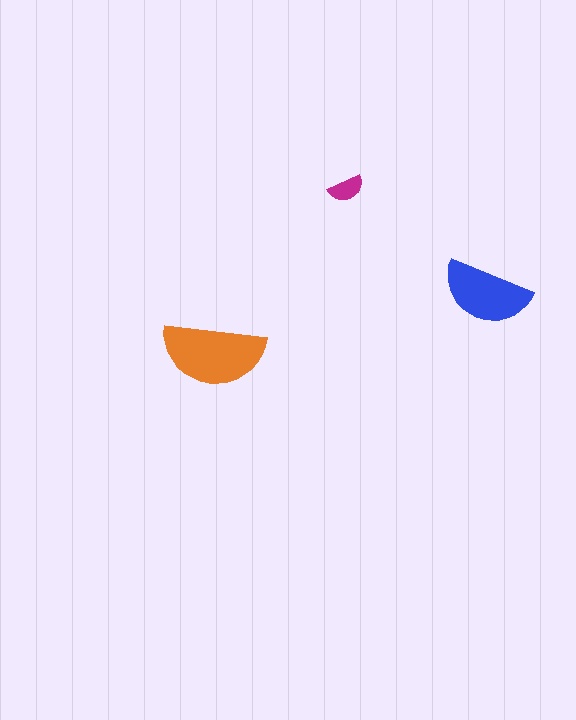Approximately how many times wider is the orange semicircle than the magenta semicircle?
About 3 times wider.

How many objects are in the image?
There are 3 objects in the image.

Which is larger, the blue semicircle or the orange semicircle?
The orange one.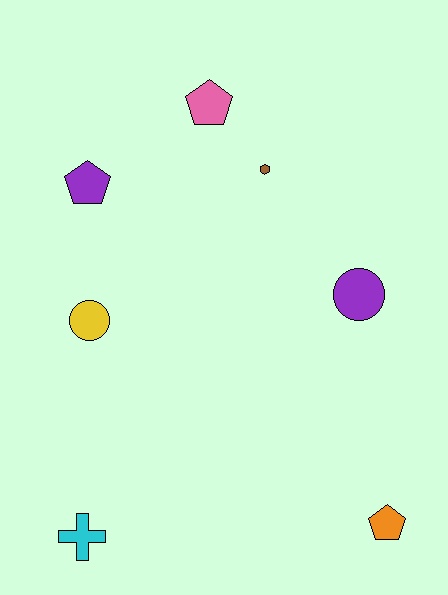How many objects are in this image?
There are 7 objects.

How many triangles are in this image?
There are no triangles.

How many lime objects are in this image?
There are no lime objects.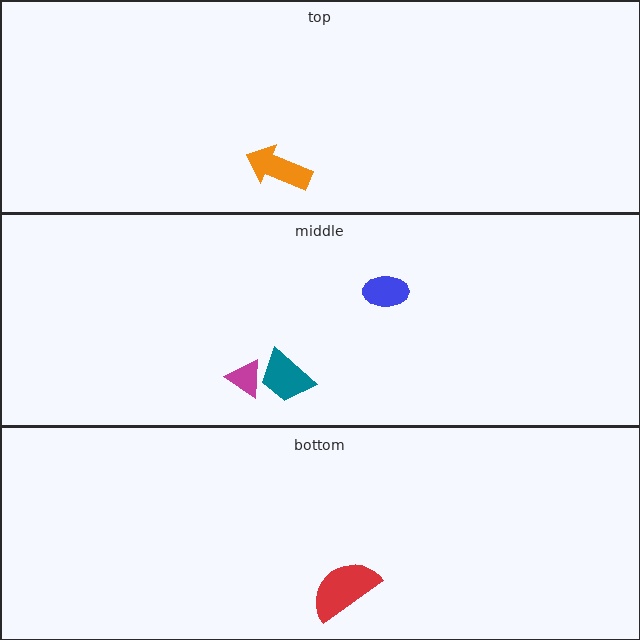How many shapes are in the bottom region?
1.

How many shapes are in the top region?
1.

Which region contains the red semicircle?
The bottom region.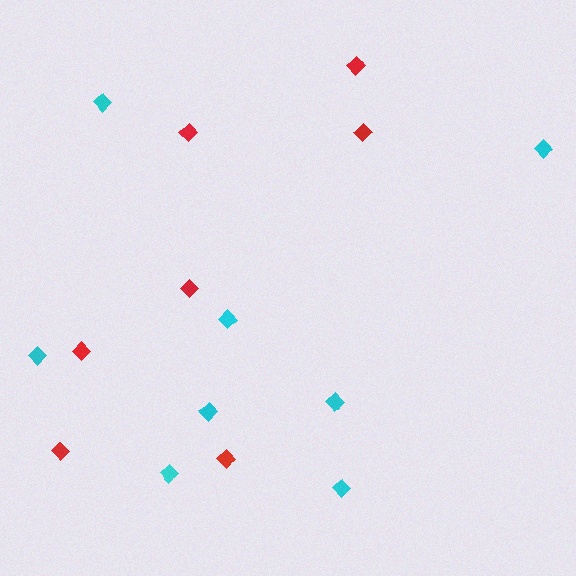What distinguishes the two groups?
There are 2 groups: one group of cyan diamonds (8) and one group of red diamonds (7).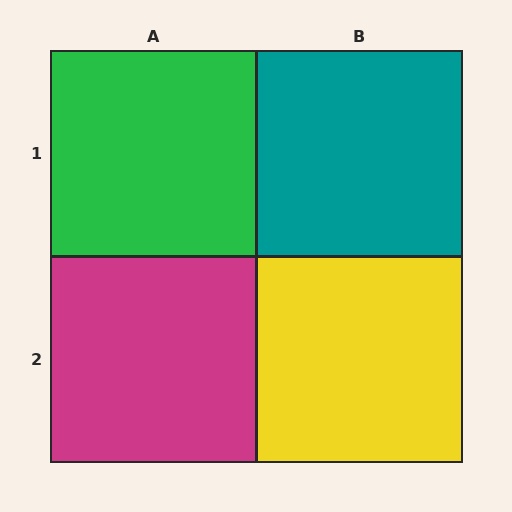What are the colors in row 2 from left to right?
Magenta, yellow.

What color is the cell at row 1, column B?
Teal.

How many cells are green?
1 cell is green.